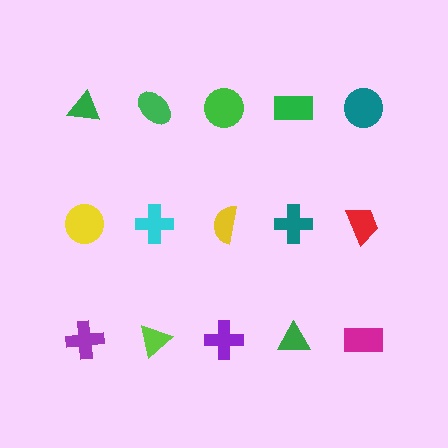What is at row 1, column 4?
A green rectangle.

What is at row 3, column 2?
A lime triangle.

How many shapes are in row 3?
5 shapes.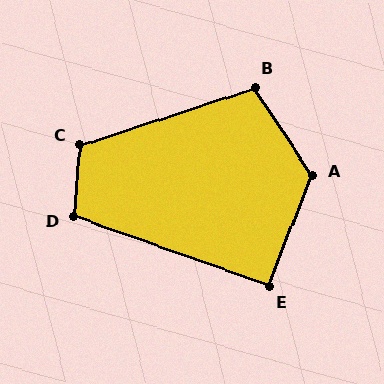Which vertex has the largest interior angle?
A, at approximately 125 degrees.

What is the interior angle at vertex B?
Approximately 105 degrees (obtuse).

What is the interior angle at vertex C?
Approximately 114 degrees (obtuse).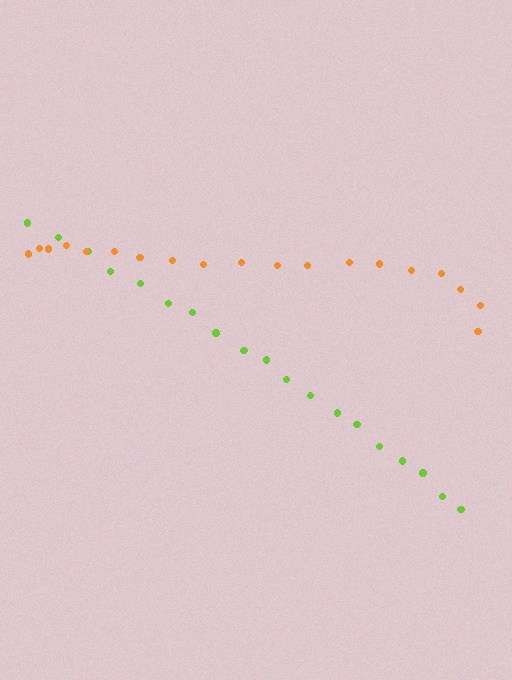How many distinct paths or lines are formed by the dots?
There are 2 distinct paths.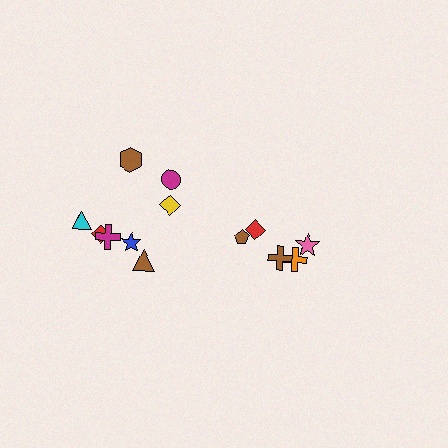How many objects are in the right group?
There are 5 objects.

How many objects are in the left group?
There are 8 objects.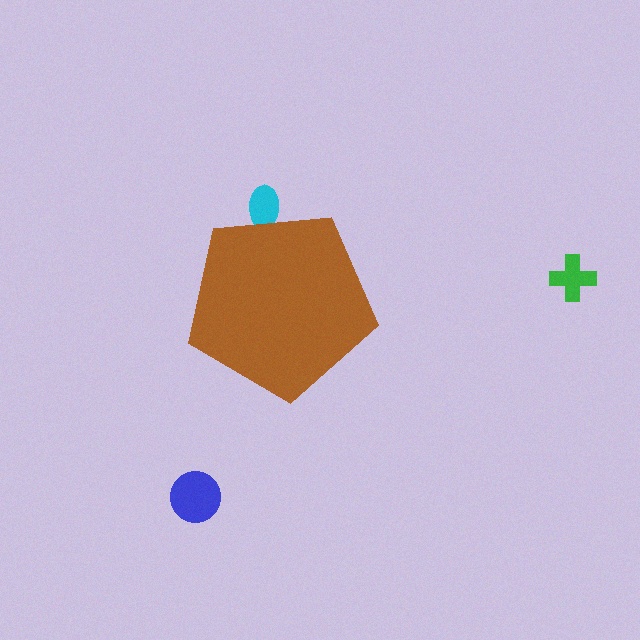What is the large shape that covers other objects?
A brown pentagon.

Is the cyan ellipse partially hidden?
Yes, the cyan ellipse is partially hidden behind the brown pentagon.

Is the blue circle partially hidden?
No, the blue circle is fully visible.